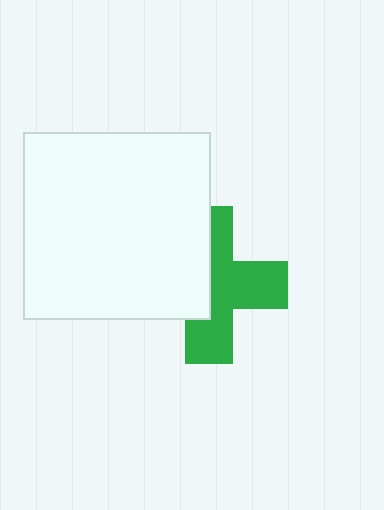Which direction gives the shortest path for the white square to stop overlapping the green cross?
Moving left gives the shortest separation.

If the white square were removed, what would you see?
You would see the complete green cross.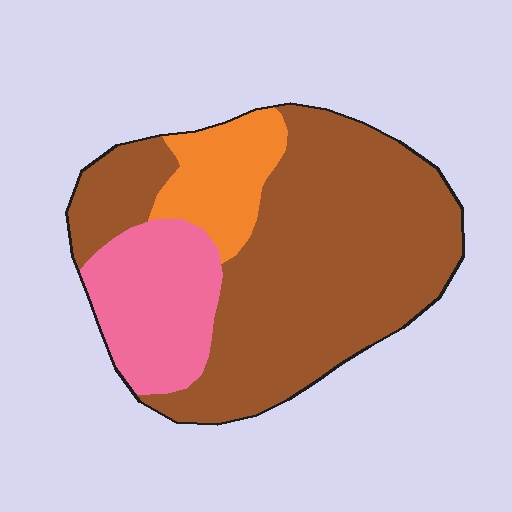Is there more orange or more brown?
Brown.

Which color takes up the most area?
Brown, at roughly 65%.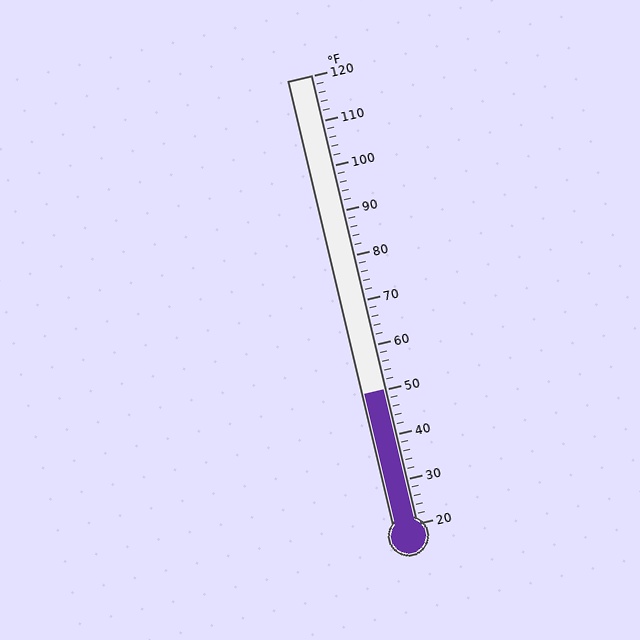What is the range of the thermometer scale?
The thermometer scale ranges from 20°F to 120°F.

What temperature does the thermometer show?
The thermometer shows approximately 50°F.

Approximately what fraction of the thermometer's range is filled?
The thermometer is filled to approximately 30% of its range.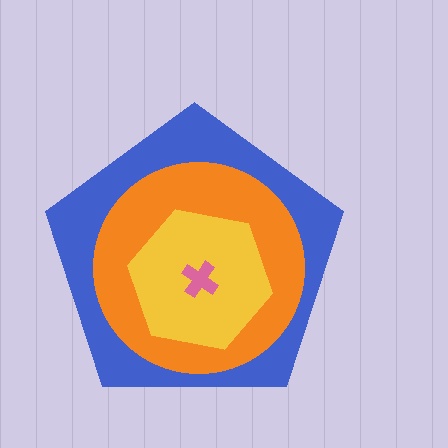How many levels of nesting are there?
4.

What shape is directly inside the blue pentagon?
The orange circle.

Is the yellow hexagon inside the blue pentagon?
Yes.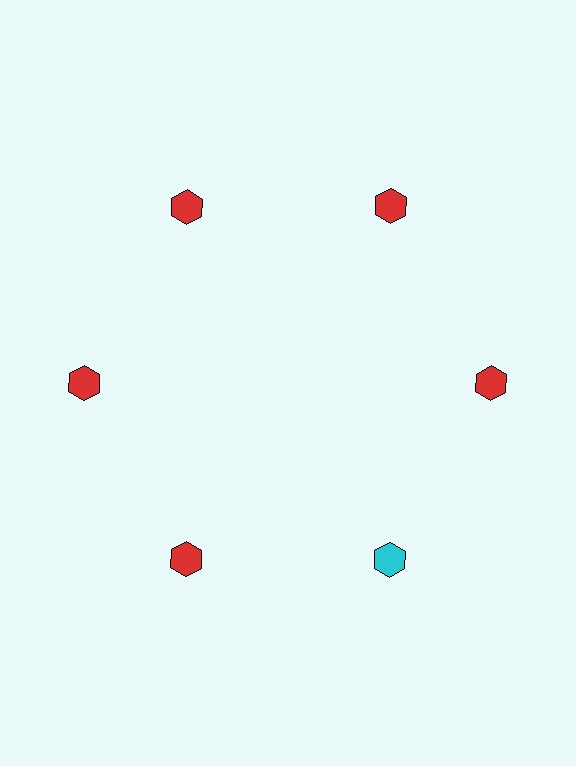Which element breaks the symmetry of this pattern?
The cyan hexagon at roughly the 5 o'clock position breaks the symmetry. All other shapes are red hexagons.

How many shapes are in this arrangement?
There are 6 shapes arranged in a ring pattern.